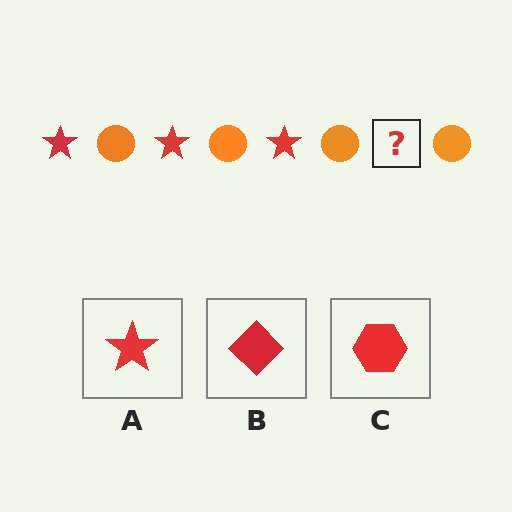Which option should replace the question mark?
Option A.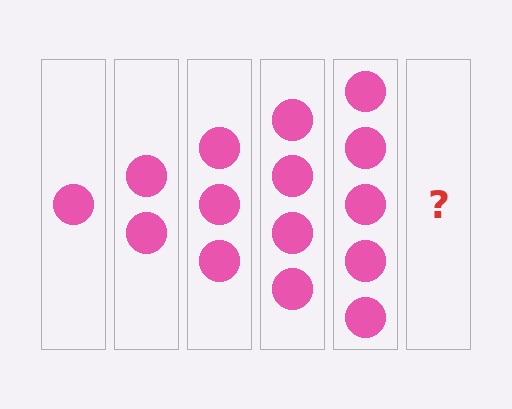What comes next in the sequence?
The next element should be 6 circles.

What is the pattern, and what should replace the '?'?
The pattern is that each step adds one more circle. The '?' should be 6 circles.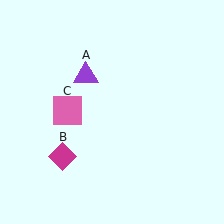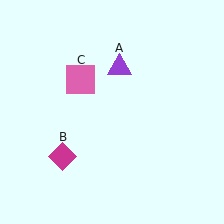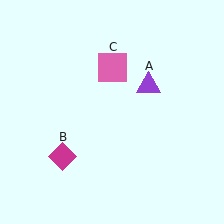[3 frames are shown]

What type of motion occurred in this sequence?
The purple triangle (object A), pink square (object C) rotated clockwise around the center of the scene.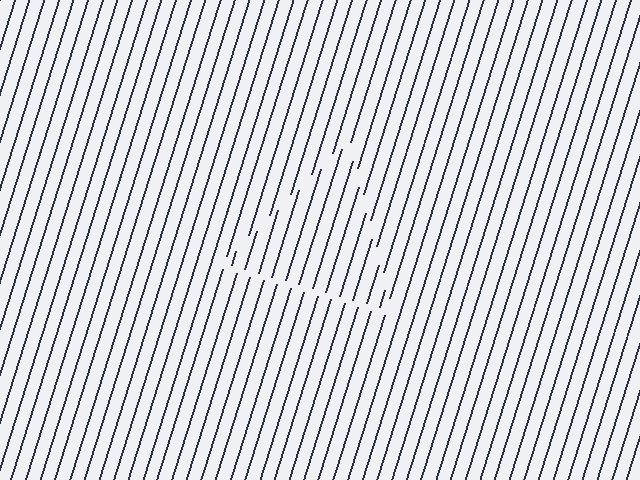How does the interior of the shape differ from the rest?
The interior of the shape contains the same grating, shifted by half a period — the contour is defined by the phase discontinuity where line-ends from the inner and outer gratings abut.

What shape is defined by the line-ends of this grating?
An illusory triangle. The interior of the shape contains the same grating, shifted by half a period — the contour is defined by the phase discontinuity where line-ends from the inner and outer gratings abut.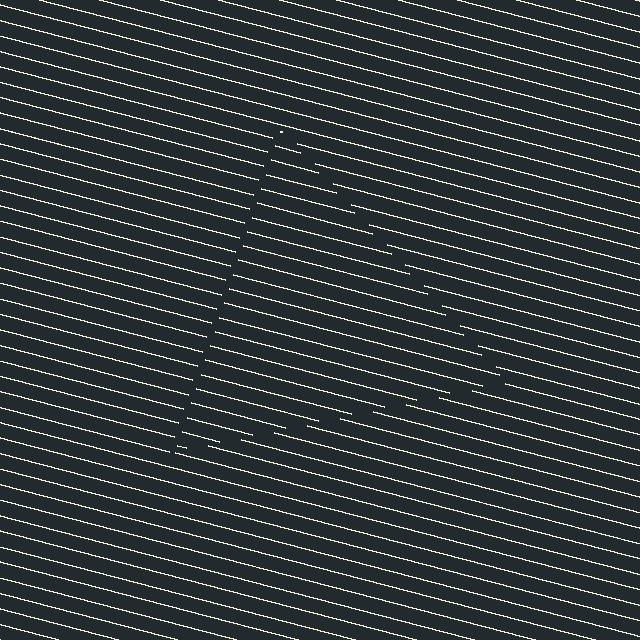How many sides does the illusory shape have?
3 sides — the line-ends trace a triangle.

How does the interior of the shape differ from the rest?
The interior of the shape contains the same grating, shifted by half a period — the contour is defined by the phase discontinuity where line-ends from the inner and outer gratings abut.